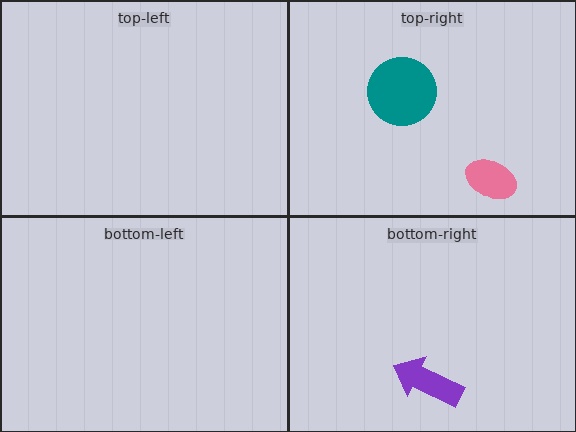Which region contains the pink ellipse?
The top-right region.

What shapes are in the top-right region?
The teal circle, the pink ellipse.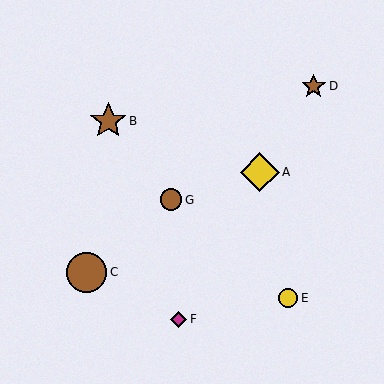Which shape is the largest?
The brown circle (labeled C) is the largest.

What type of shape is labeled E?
Shape E is a yellow circle.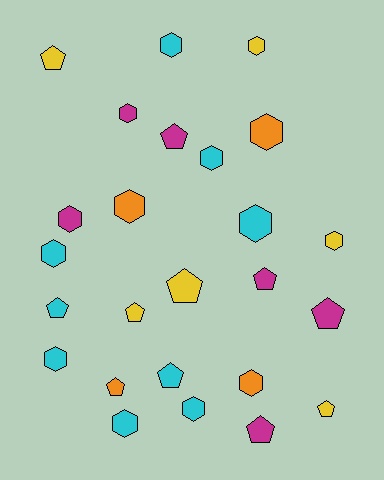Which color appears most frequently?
Cyan, with 9 objects.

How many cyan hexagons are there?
There are 7 cyan hexagons.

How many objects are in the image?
There are 25 objects.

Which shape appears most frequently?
Hexagon, with 14 objects.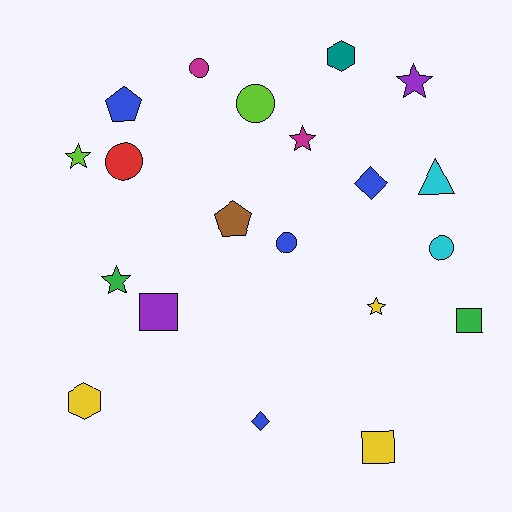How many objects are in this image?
There are 20 objects.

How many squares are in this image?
There are 3 squares.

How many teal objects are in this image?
There is 1 teal object.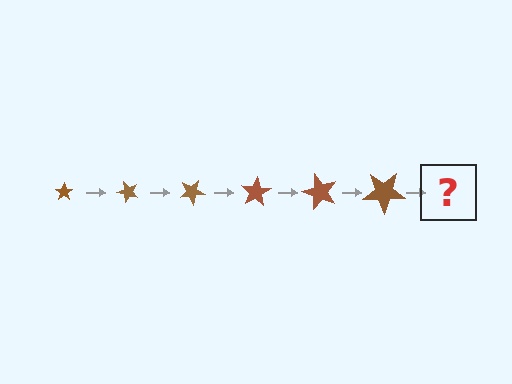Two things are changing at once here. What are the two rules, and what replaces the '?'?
The two rules are that the star grows larger each step and it rotates 50 degrees each step. The '?' should be a star, larger than the previous one and rotated 300 degrees from the start.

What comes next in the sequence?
The next element should be a star, larger than the previous one and rotated 300 degrees from the start.